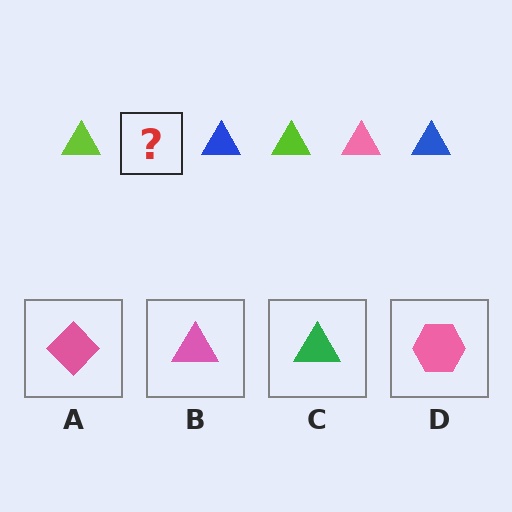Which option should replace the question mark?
Option B.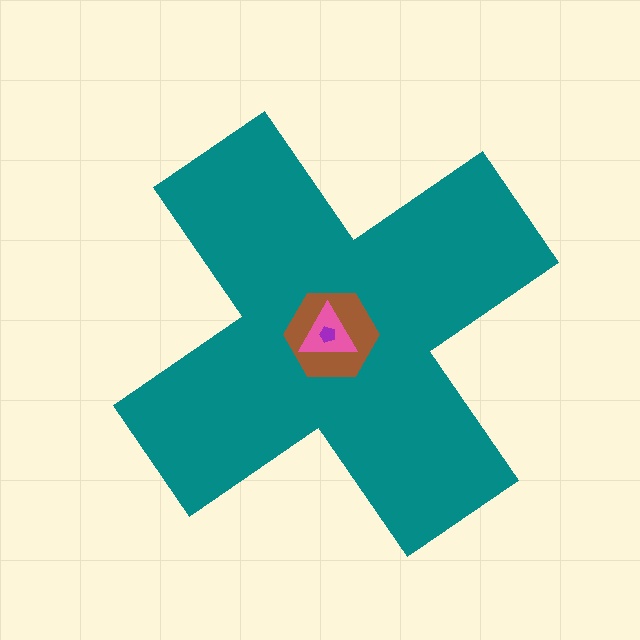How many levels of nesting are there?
4.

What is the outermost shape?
The teal cross.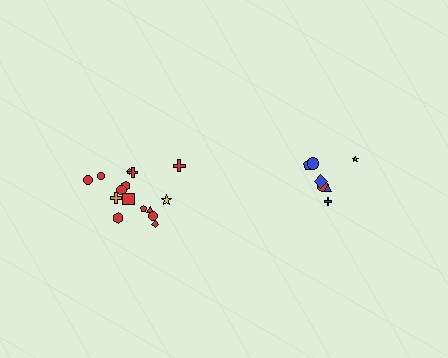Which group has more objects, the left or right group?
The left group.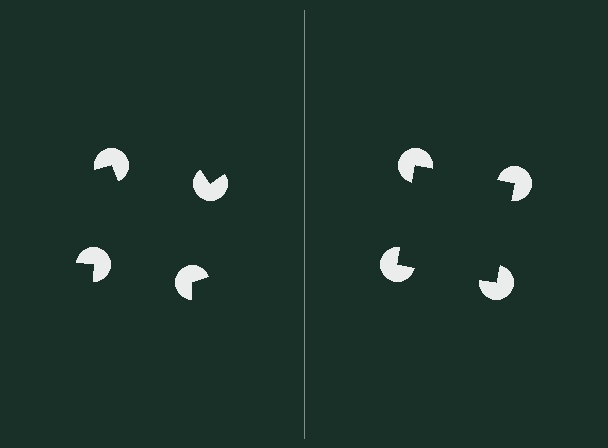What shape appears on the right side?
An illusory square.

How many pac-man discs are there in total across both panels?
8 — 4 on each side.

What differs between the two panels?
The pac-man discs are positioned identically on both sides; only the wedge orientations differ. On the right they align to a square; on the left they are misaligned.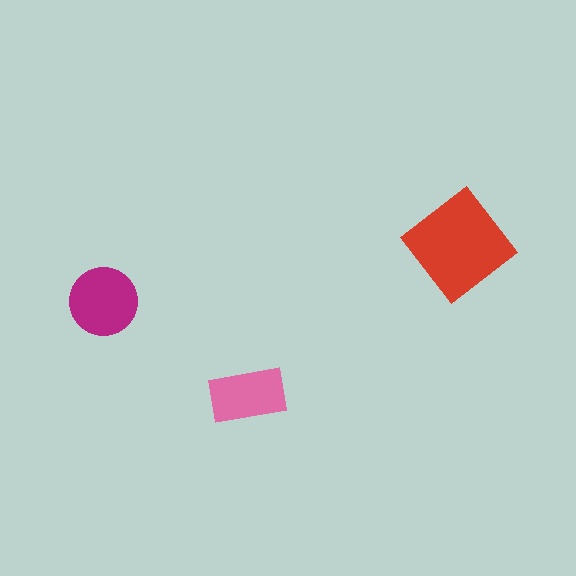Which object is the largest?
The red diamond.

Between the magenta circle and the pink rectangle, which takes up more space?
The magenta circle.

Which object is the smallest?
The pink rectangle.